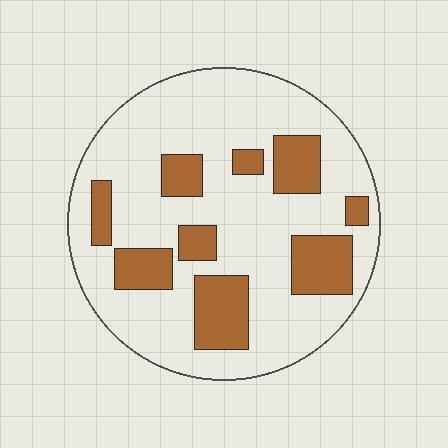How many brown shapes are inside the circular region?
9.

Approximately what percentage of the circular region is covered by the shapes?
Approximately 25%.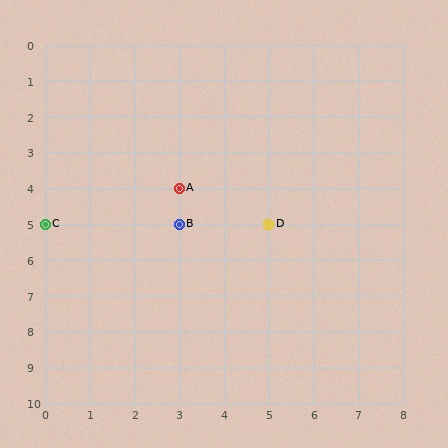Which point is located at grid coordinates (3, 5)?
Point B is at (3, 5).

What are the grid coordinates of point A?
Point A is at grid coordinates (3, 4).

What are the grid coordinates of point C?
Point C is at grid coordinates (0, 5).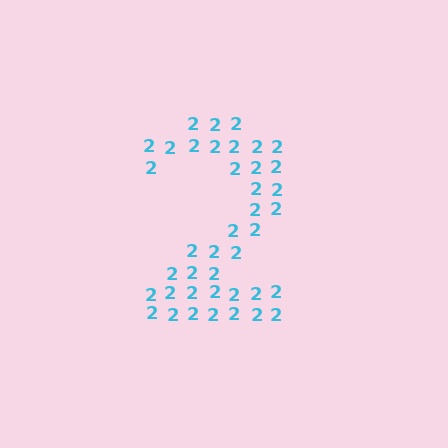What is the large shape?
The large shape is the digit 2.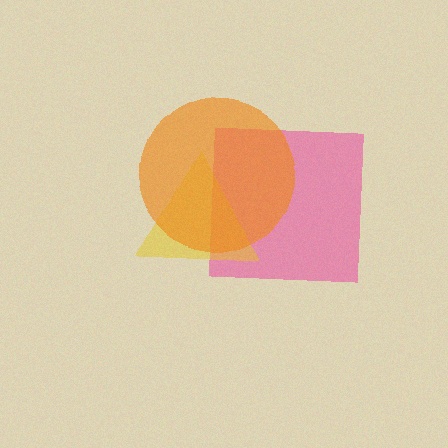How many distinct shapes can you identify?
There are 3 distinct shapes: a pink square, a yellow triangle, an orange circle.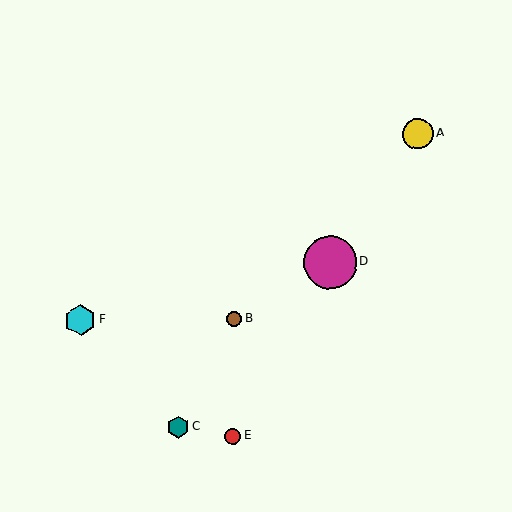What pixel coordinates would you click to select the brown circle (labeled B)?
Click at (234, 319) to select the brown circle B.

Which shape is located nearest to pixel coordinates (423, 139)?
The yellow circle (labeled A) at (418, 134) is nearest to that location.